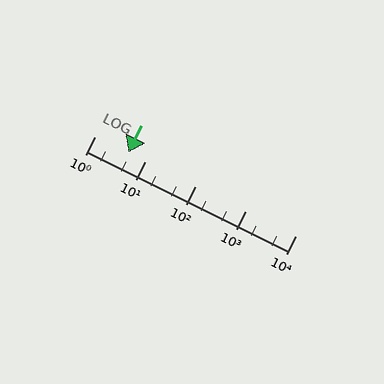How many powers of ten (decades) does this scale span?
The scale spans 4 decades, from 1 to 10000.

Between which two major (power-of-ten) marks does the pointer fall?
The pointer is between 1 and 10.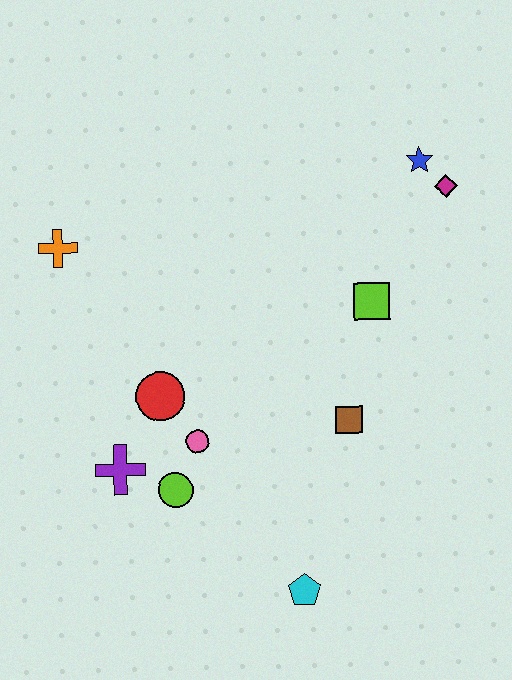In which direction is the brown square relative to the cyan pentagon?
The brown square is above the cyan pentagon.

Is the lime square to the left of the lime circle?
No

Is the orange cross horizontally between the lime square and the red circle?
No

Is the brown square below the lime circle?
No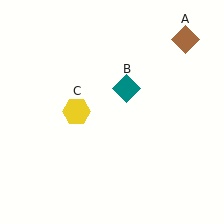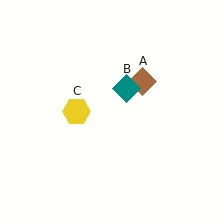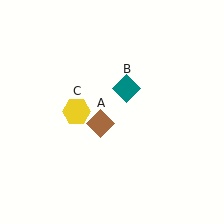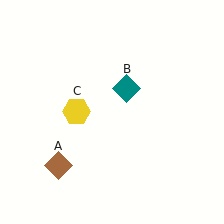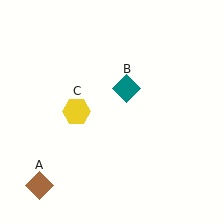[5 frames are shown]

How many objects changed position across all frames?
1 object changed position: brown diamond (object A).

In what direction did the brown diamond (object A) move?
The brown diamond (object A) moved down and to the left.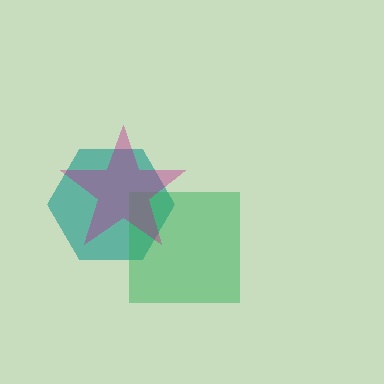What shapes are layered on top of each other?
The layered shapes are: a teal hexagon, a green square, a magenta star.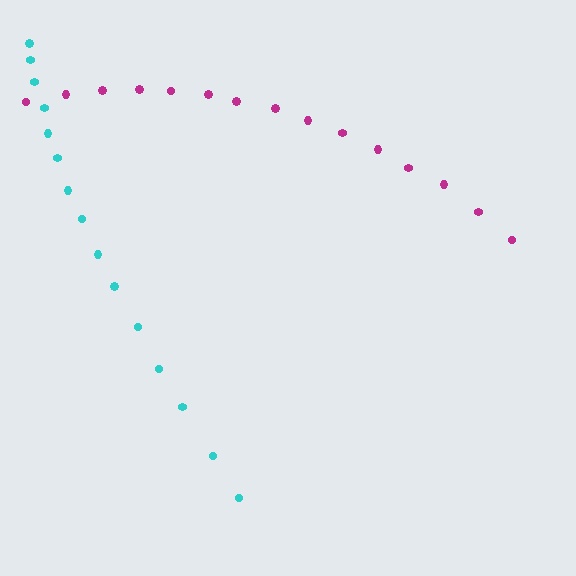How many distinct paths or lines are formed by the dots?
There are 2 distinct paths.